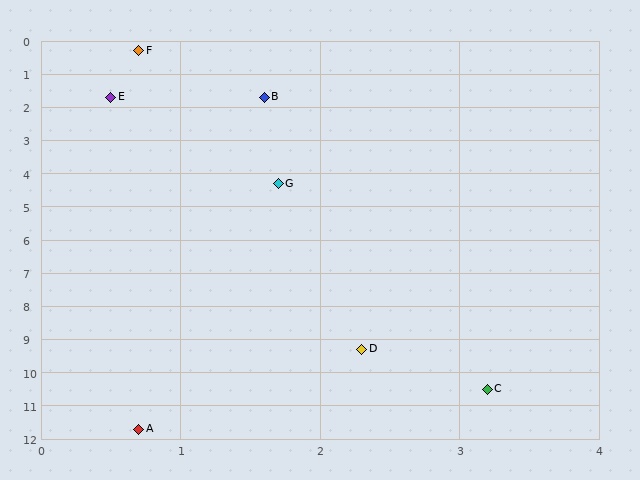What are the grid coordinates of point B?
Point B is at approximately (1.6, 1.7).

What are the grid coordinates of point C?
Point C is at approximately (3.2, 10.5).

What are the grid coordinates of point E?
Point E is at approximately (0.5, 1.7).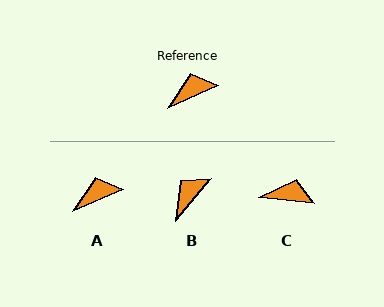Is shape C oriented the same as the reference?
No, it is off by about 31 degrees.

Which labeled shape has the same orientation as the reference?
A.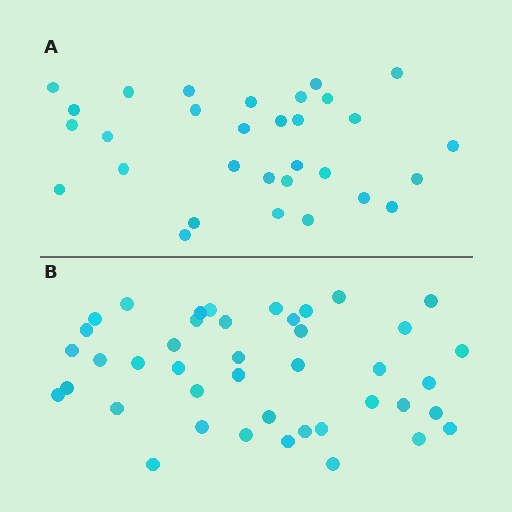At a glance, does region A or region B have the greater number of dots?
Region B (the bottom region) has more dots.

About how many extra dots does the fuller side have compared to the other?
Region B has roughly 12 or so more dots than region A.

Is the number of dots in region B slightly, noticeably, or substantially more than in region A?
Region B has noticeably more, but not dramatically so. The ratio is roughly 1.4 to 1.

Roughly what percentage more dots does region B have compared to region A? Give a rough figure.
About 35% more.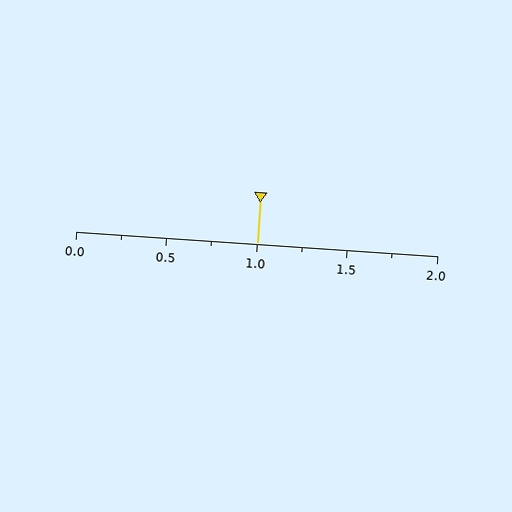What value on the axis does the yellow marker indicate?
The marker indicates approximately 1.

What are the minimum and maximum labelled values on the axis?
The axis runs from 0.0 to 2.0.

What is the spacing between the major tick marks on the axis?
The major ticks are spaced 0.5 apart.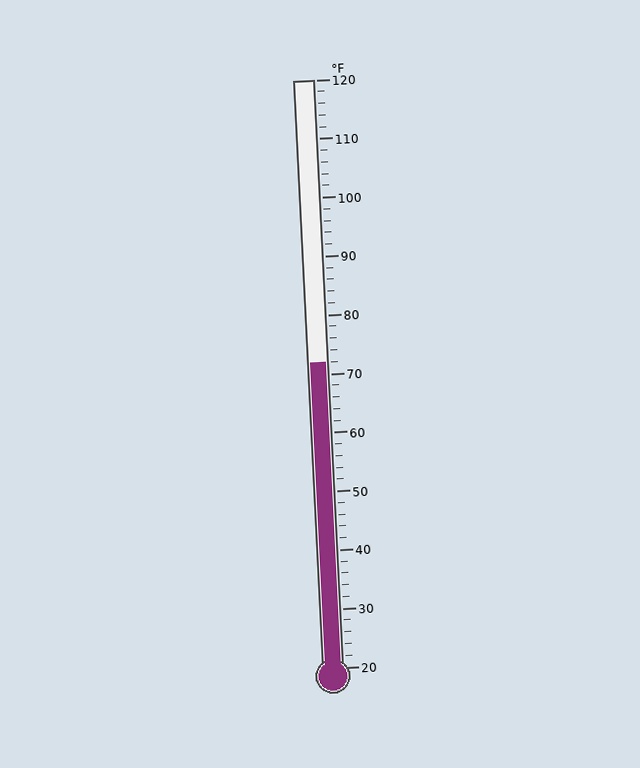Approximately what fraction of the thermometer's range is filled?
The thermometer is filled to approximately 50% of its range.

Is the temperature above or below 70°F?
The temperature is above 70°F.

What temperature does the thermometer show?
The thermometer shows approximately 72°F.